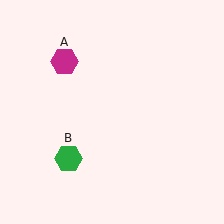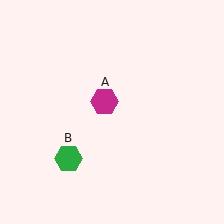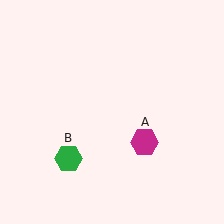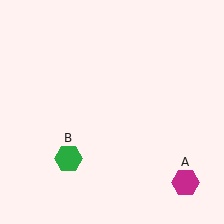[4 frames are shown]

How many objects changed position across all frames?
1 object changed position: magenta hexagon (object A).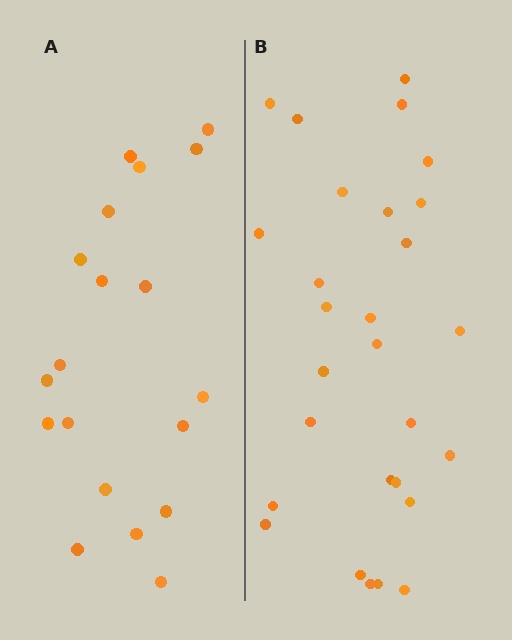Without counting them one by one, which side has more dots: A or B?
Region B (the right region) has more dots.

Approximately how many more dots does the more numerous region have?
Region B has roughly 8 or so more dots than region A.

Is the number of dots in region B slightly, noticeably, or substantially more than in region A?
Region B has substantially more. The ratio is roughly 1.5 to 1.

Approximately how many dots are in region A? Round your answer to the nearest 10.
About 20 dots. (The exact count is 19, which rounds to 20.)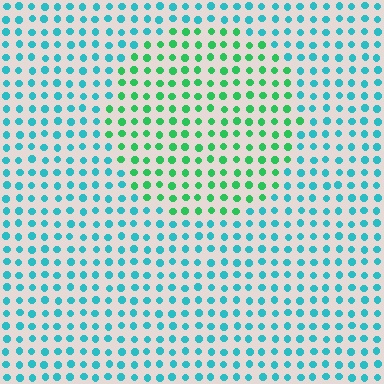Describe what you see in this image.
The image is filled with small cyan elements in a uniform arrangement. A circle-shaped region is visible where the elements are tinted to a slightly different hue, forming a subtle color boundary.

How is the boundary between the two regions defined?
The boundary is defined purely by a slight shift in hue (about 44 degrees). Spacing, size, and orientation are identical on both sides.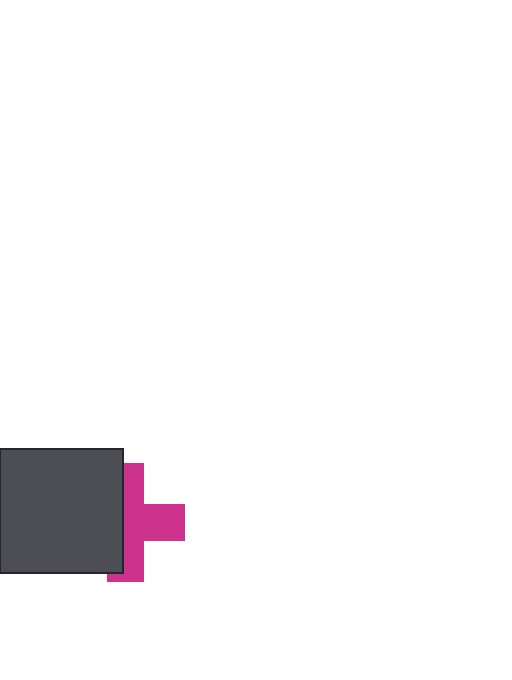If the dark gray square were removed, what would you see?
You would see the complete magenta cross.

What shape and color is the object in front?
The object in front is a dark gray square.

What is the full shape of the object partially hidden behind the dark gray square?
The partially hidden object is a magenta cross.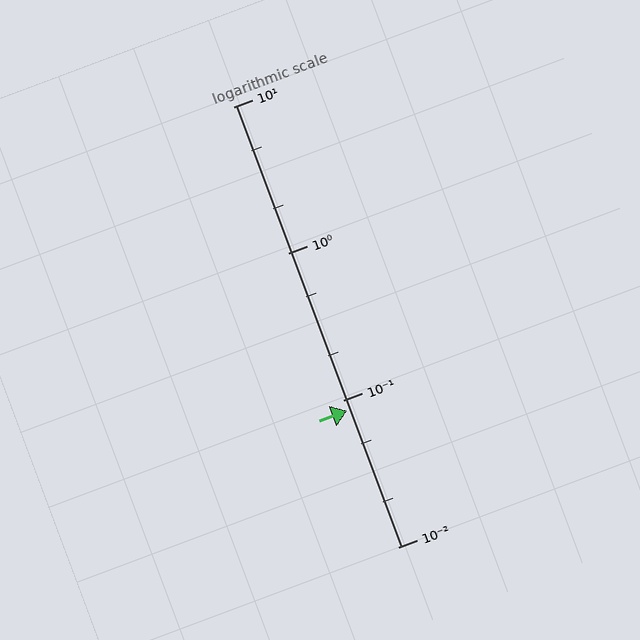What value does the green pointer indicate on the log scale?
The pointer indicates approximately 0.085.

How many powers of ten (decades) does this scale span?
The scale spans 3 decades, from 0.01 to 10.